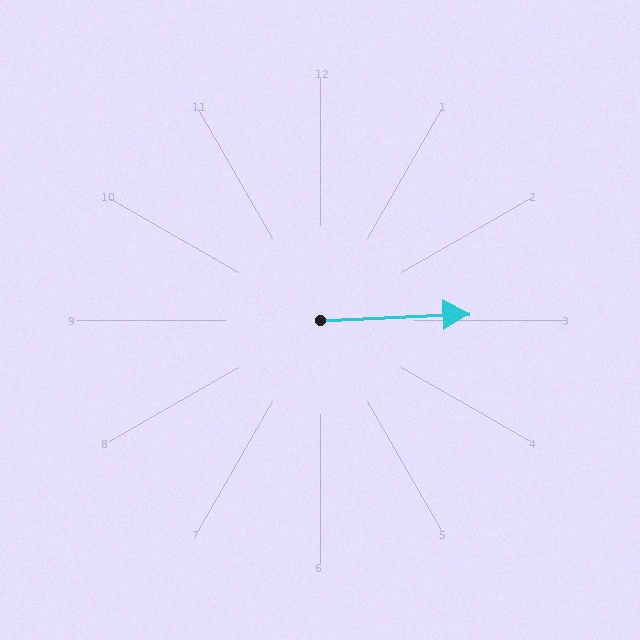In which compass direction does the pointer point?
East.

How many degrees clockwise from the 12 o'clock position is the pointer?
Approximately 87 degrees.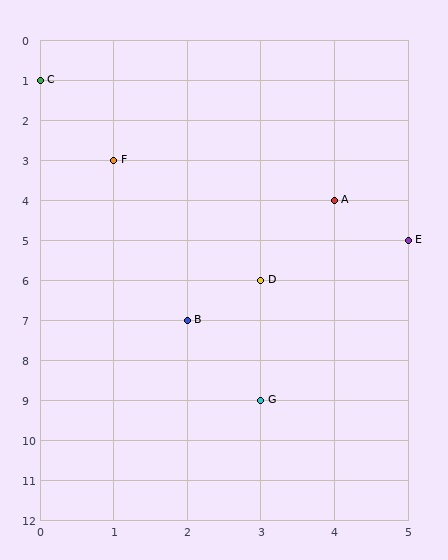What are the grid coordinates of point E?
Point E is at grid coordinates (5, 5).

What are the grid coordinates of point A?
Point A is at grid coordinates (4, 4).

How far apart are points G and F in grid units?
Points G and F are 2 columns and 6 rows apart (about 6.3 grid units diagonally).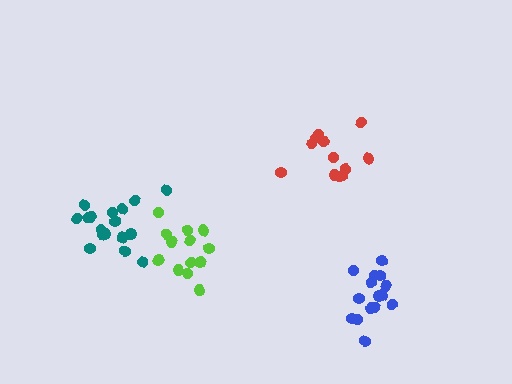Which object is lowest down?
The blue cluster is bottommost.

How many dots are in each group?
Group 1: 13 dots, Group 2: 15 dots, Group 3: 12 dots, Group 4: 17 dots (57 total).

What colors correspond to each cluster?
The clusters are colored: lime, blue, red, teal.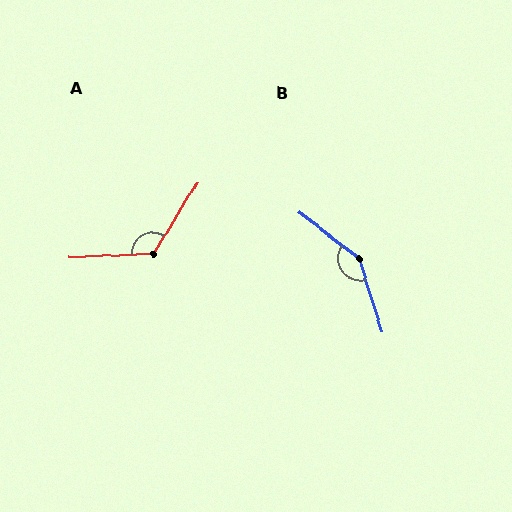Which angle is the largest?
B, at approximately 145 degrees.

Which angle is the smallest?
A, at approximately 124 degrees.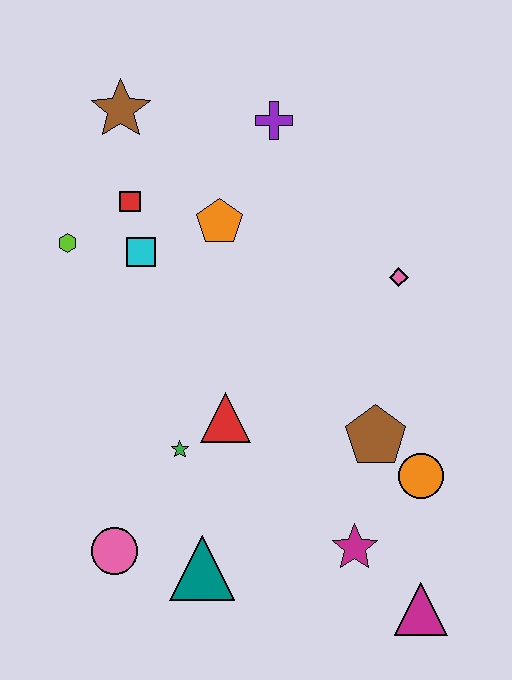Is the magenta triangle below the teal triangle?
Yes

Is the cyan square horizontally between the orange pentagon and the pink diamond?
No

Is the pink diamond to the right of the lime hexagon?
Yes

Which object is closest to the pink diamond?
The brown pentagon is closest to the pink diamond.